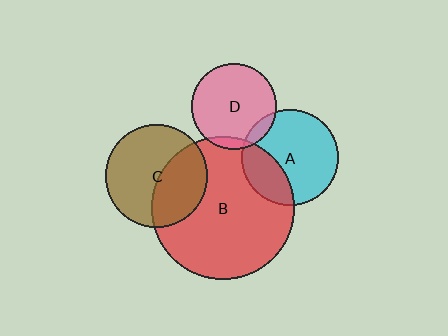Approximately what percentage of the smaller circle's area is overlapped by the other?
Approximately 40%.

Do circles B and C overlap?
Yes.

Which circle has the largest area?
Circle B (red).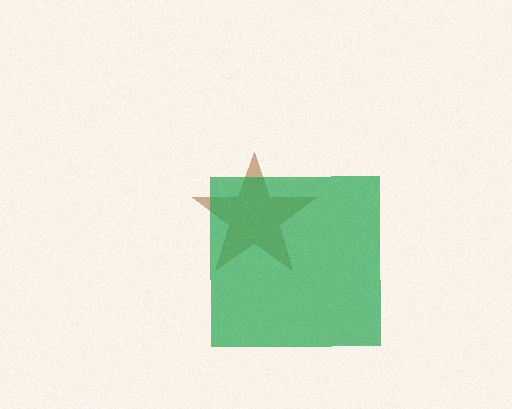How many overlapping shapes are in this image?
There are 2 overlapping shapes in the image.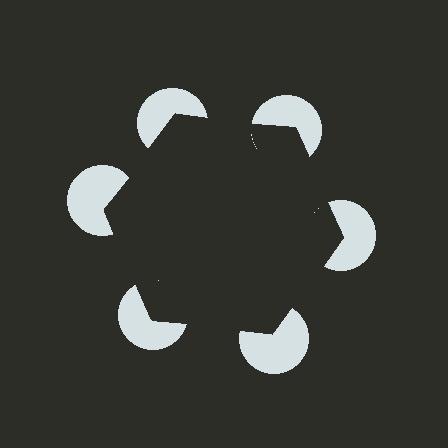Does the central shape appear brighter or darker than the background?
It typically appears slightly darker than the background, even though no actual brightness change is drawn.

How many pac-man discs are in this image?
There are 6 — one at each vertex of the illusory hexagon.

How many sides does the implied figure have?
6 sides.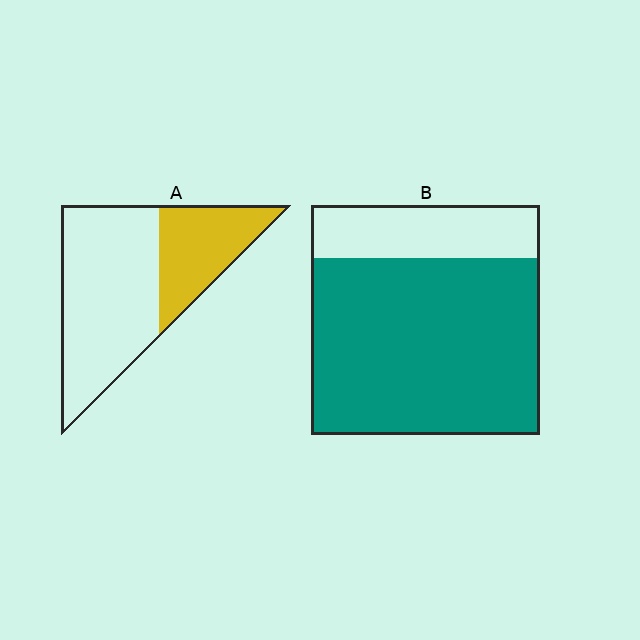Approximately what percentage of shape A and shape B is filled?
A is approximately 35% and B is approximately 75%.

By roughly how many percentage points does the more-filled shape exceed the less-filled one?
By roughly 45 percentage points (B over A).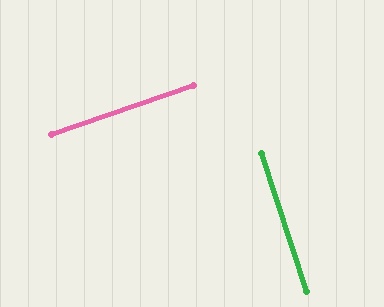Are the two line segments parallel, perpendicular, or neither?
Perpendicular — they meet at approximately 89°.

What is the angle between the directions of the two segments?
Approximately 89 degrees.